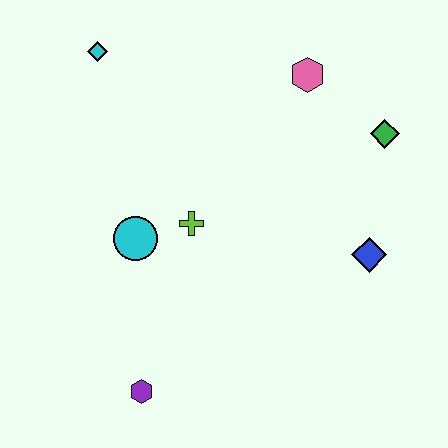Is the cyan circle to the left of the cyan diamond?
No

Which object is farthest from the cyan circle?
The green diamond is farthest from the cyan circle.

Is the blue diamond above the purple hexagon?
Yes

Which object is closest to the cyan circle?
The lime cross is closest to the cyan circle.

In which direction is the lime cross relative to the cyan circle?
The lime cross is to the right of the cyan circle.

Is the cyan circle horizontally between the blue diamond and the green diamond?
No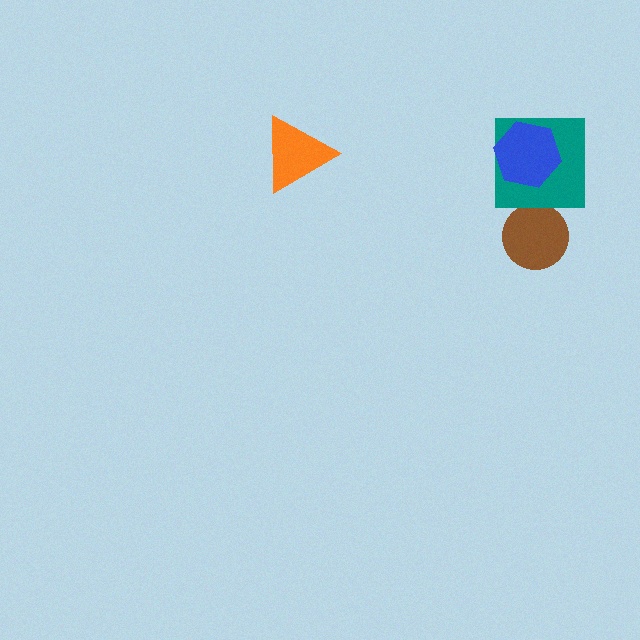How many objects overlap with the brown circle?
0 objects overlap with the brown circle.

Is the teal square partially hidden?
Yes, it is partially covered by another shape.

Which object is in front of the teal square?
The blue hexagon is in front of the teal square.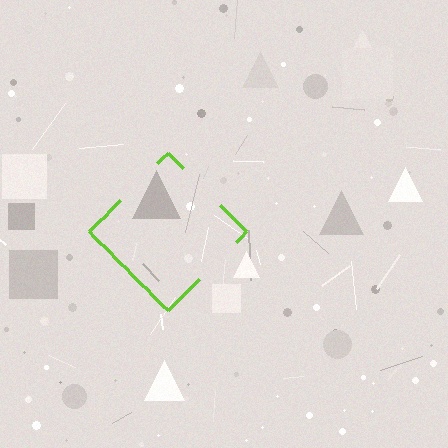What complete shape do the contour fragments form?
The contour fragments form a diamond.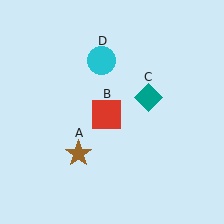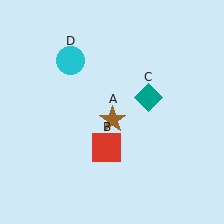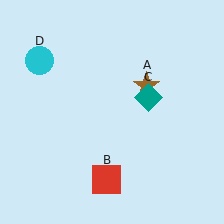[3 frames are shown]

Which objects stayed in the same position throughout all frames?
Teal diamond (object C) remained stationary.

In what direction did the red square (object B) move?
The red square (object B) moved down.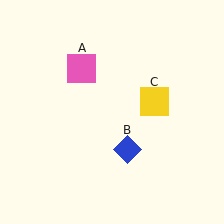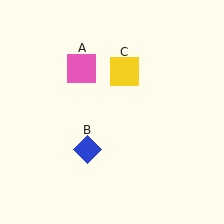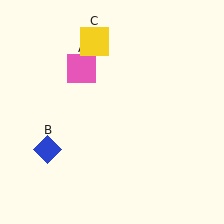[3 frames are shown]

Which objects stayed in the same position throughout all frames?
Pink square (object A) remained stationary.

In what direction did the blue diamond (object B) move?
The blue diamond (object B) moved left.